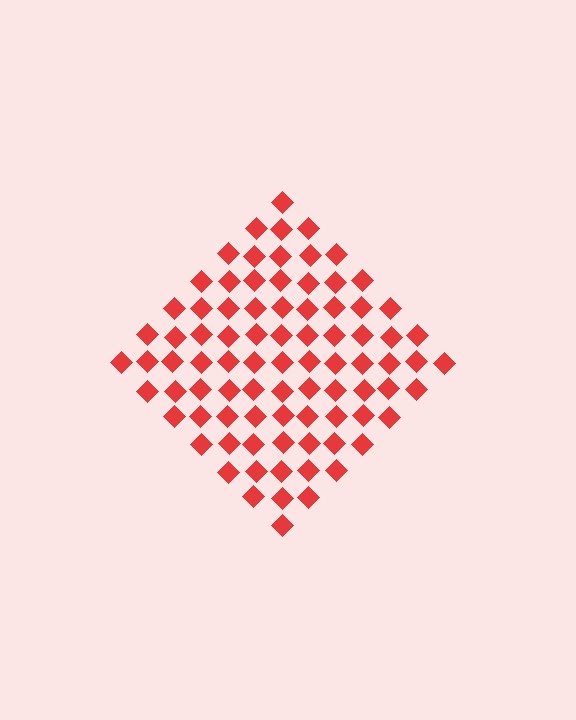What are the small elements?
The small elements are diamonds.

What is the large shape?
The large shape is a diamond.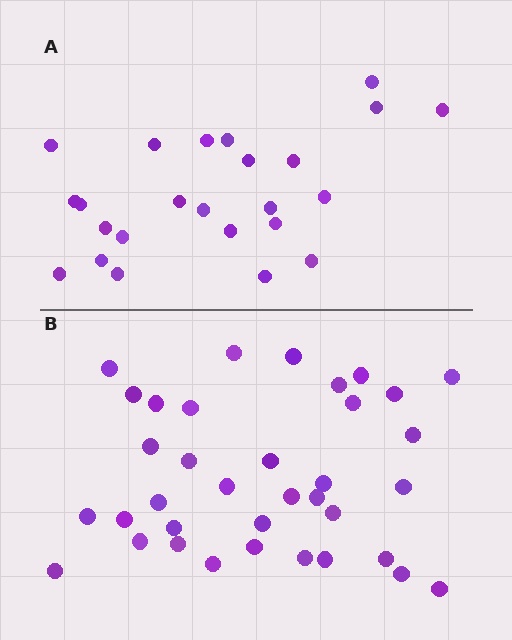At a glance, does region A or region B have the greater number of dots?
Region B (the bottom region) has more dots.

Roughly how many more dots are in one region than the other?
Region B has roughly 12 or so more dots than region A.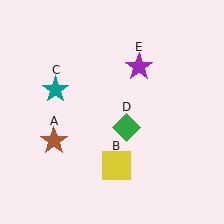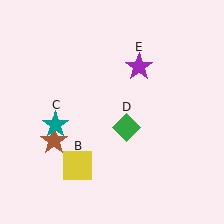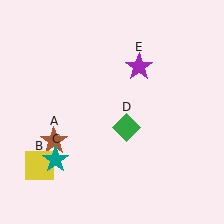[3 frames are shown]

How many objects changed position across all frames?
2 objects changed position: yellow square (object B), teal star (object C).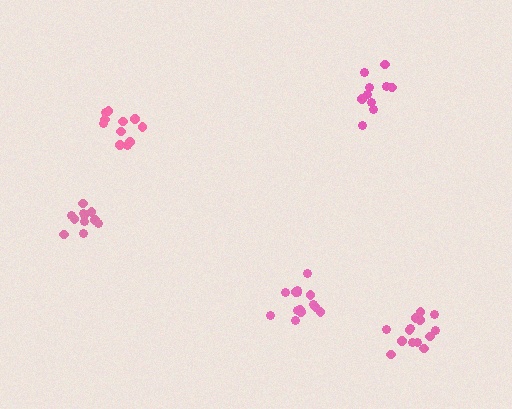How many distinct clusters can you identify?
There are 5 distinct clusters.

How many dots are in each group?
Group 1: 14 dots, Group 2: 10 dots, Group 3: 11 dots, Group 4: 11 dots, Group 5: 14 dots (60 total).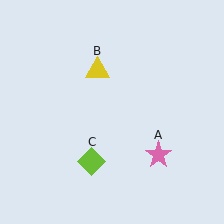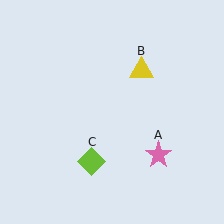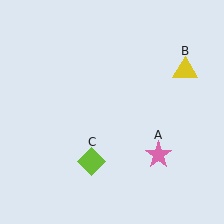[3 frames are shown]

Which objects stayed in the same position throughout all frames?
Pink star (object A) and lime diamond (object C) remained stationary.